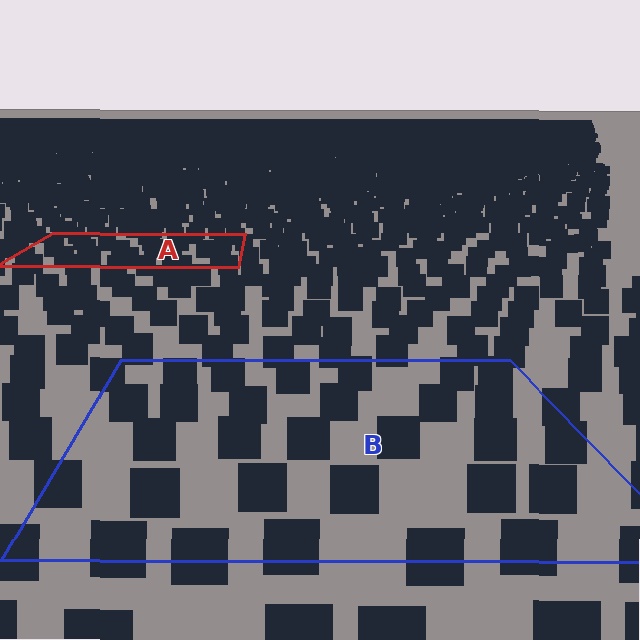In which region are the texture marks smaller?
The texture marks are smaller in region A, because it is farther away.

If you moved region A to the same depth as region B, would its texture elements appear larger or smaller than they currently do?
They would appear larger. At a closer depth, the same texture elements are projected at a bigger on-screen size.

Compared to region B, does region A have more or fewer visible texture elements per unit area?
Region A has more texture elements per unit area — they are packed more densely because it is farther away.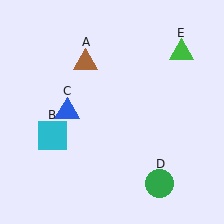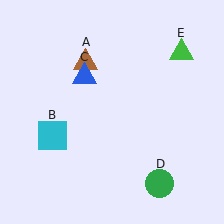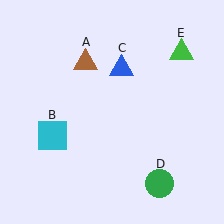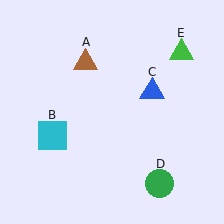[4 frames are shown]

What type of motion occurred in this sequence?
The blue triangle (object C) rotated clockwise around the center of the scene.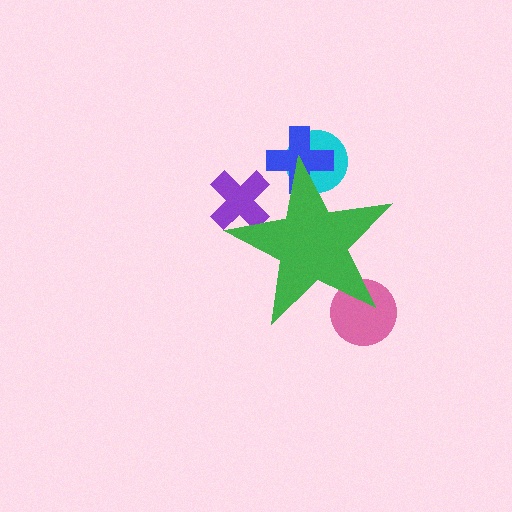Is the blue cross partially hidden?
Yes, the blue cross is partially hidden behind the green star.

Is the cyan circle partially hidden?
Yes, the cyan circle is partially hidden behind the green star.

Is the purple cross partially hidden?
Yes, the purple cross is partially hidden behind the green star.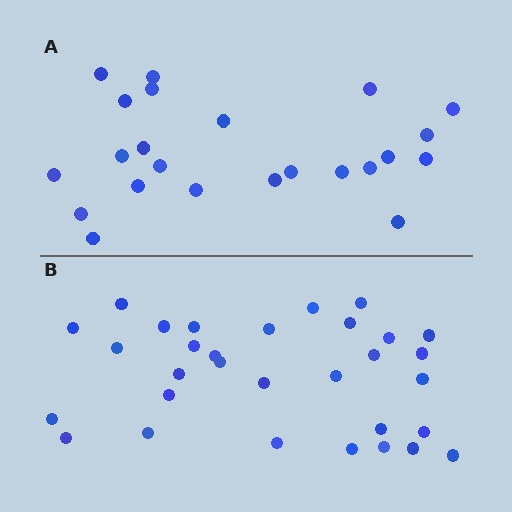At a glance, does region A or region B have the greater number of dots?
Region B (the bottom region) has more dots.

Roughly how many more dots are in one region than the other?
Region B has roughly 8 or so more dots than region A.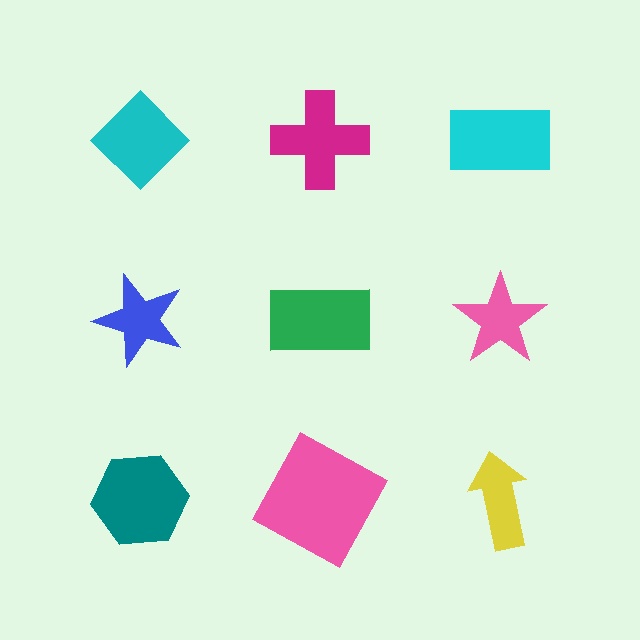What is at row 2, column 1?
A blue star.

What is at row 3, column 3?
A yellow arrow.